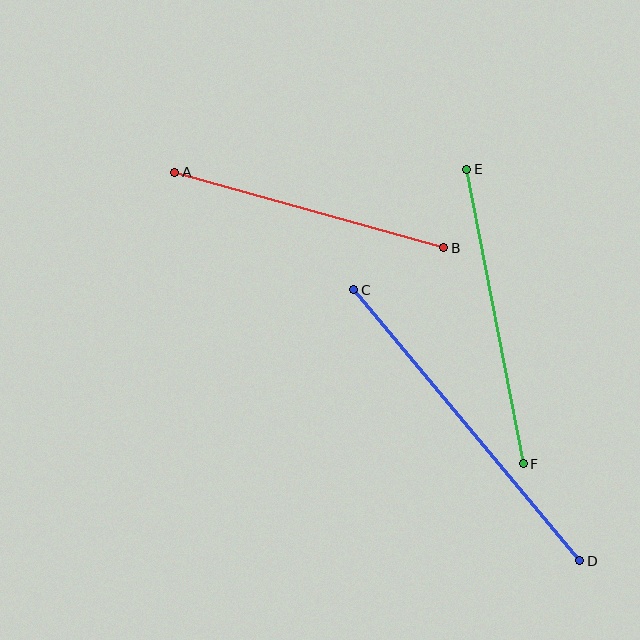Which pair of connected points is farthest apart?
Points C and D are farthest apart.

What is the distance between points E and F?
The distance is approximately 300 pixels.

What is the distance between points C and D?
The distance is approximately 353 pixels.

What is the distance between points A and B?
The distance is approximately 279 pixels.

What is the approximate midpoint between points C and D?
The midpoint is at approximately (467, 425) pixels.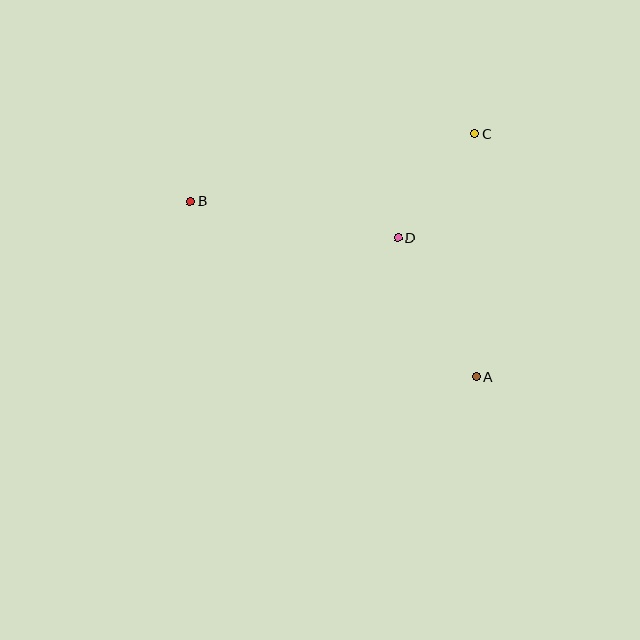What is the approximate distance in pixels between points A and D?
The distance between A and D is approximately 160 pixels.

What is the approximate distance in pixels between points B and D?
The distance between B and D is approximately 211 pixels.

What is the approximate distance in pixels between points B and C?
The distance between B and C is approximately 292 pixels.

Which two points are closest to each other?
Points C and D are closest to each other.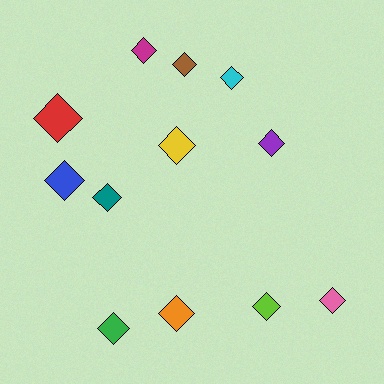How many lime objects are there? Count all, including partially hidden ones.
There is 1 lime object.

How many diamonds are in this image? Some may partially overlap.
There are 12 diamonds.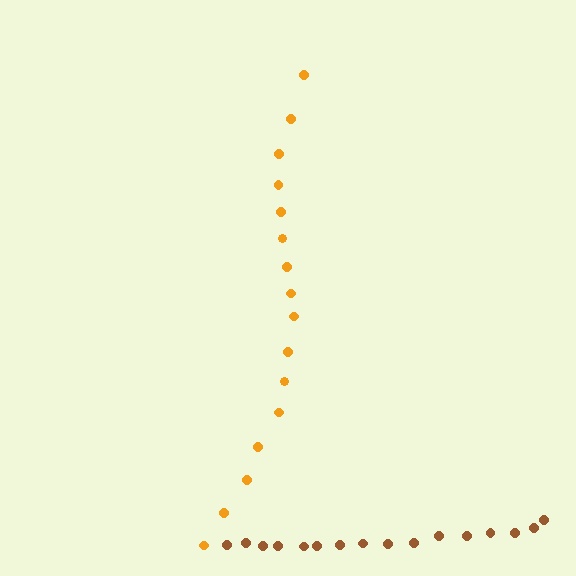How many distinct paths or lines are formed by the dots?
There are 2 distinct paths.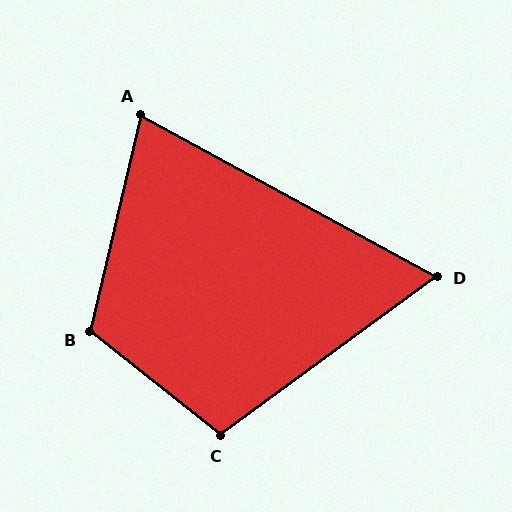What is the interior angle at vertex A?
Approximately 74 degrees (acute).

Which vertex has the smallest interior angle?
D, at approximately 65 degrees.